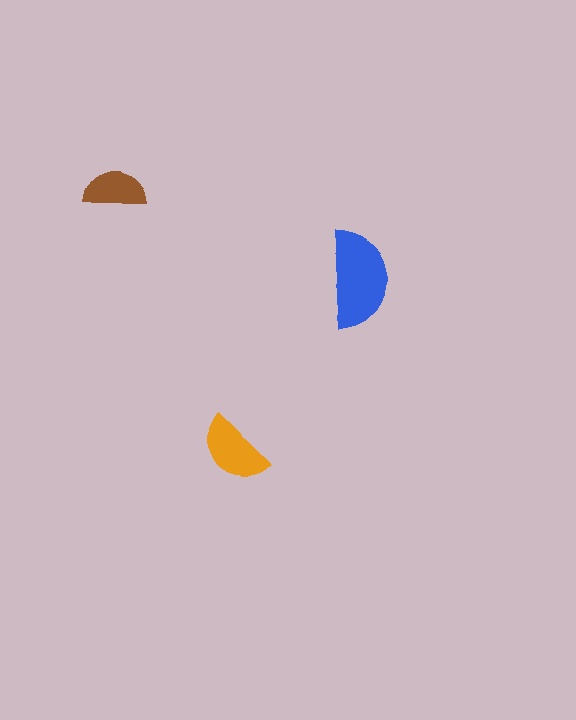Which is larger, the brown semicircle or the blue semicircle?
The blue one.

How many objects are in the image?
There are 3 objects in the image.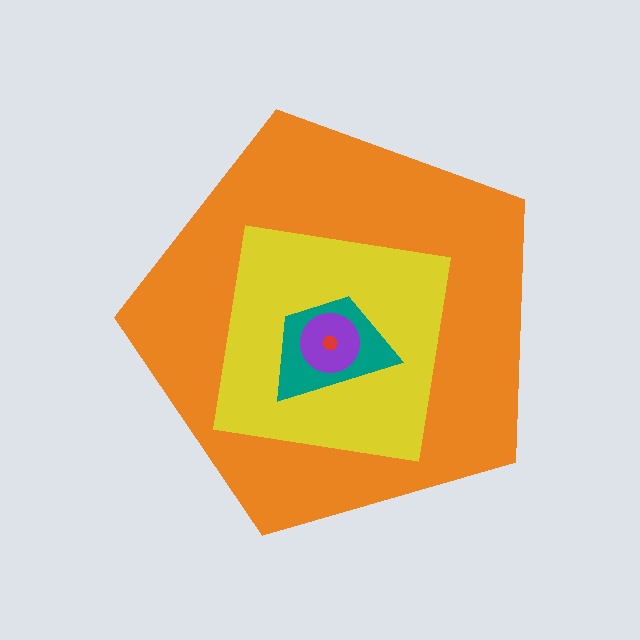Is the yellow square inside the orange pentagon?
Yes.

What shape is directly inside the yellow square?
The teal trapezoid.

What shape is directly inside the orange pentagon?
The yellow square.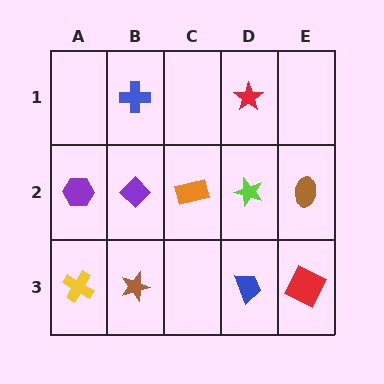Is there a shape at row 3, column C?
No, that cell is empty.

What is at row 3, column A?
A yellow cross.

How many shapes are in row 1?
2 shapes.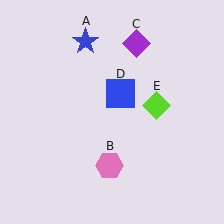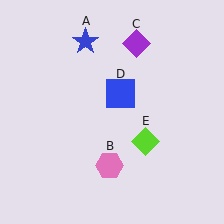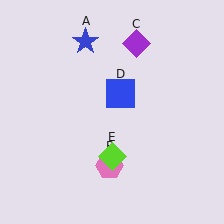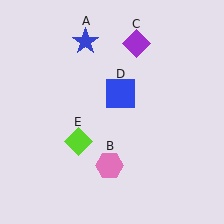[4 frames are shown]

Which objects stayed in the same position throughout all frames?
Blue star (object A) and pink hexagon (object B) and purple diamond (object C) and blue square (object D) remained stationary.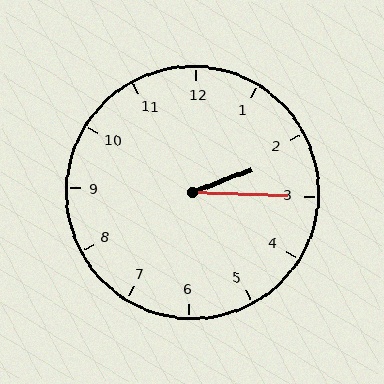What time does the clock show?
2:15.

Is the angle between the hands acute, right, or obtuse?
It is acute.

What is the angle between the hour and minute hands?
Approximately 22 degrees.